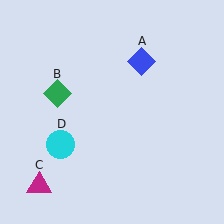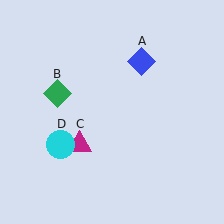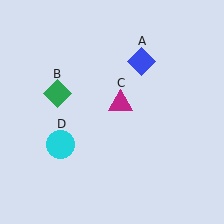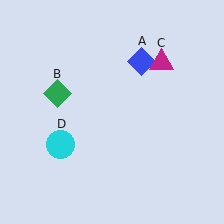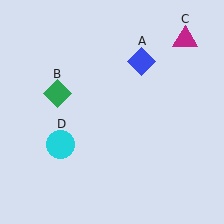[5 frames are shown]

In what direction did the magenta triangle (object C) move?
The magenta triangle (object C) moved up and to the right.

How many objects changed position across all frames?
1 object changed position: magenta triangle (object C).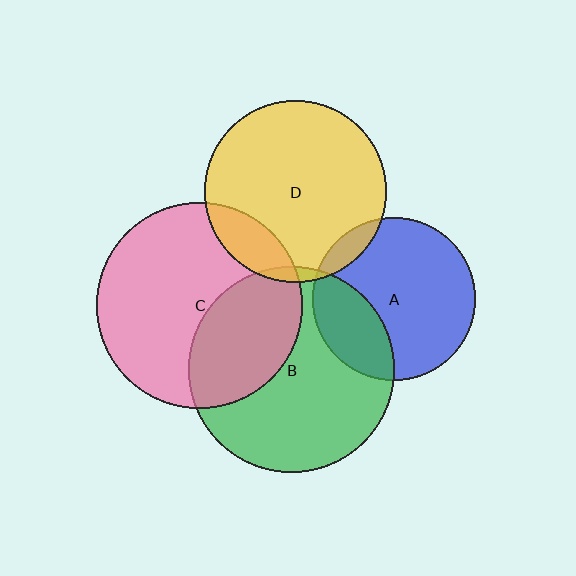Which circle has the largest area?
Circle B (green).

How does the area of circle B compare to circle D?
Approximately 1.3 times.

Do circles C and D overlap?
Yes.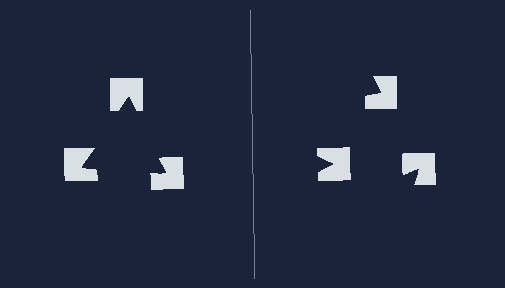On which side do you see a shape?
An illusory triangle appears on the left side. On the right side the wedge cuts are rotated, so no coherent shape forms.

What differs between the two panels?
The notched squares are positioned identically on both sides; only the wedge orientations differ. On the left they align to a triangle; on the right they are misaligned.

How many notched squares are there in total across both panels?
6 — 3 on each side.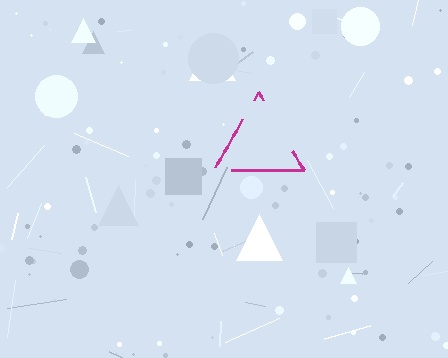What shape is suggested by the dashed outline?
The dashed outline suggests a triangle.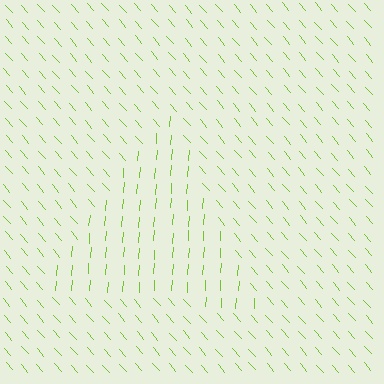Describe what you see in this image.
The image is filled with small lime line segments. A triangle region in the image has lines oriented differently from the surrounding lines, creating a visible texture boundary.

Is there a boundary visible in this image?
Yes, there is a texture boundary formed by a change in line orientation.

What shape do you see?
I see a triangle.